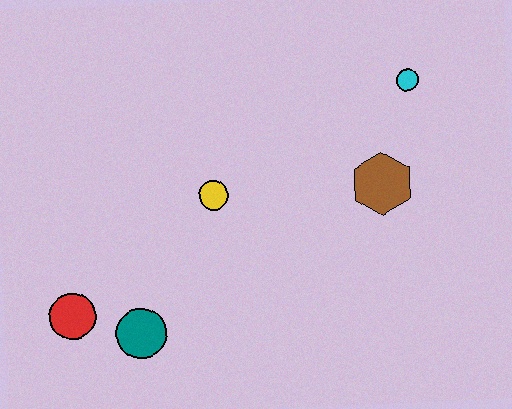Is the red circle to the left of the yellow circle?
Yes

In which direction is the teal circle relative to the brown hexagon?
The teal circle is to the left of the brown hexagon.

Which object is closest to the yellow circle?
The teal circle is closest to the yellow circle.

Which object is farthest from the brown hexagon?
The red circle is farthest from the brown hexagon.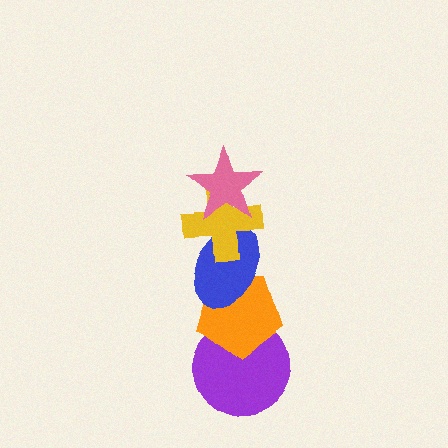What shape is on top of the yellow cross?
The pink star is on top of the yellow cross.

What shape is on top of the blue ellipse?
The yellow cross is on top of the blue ellipse.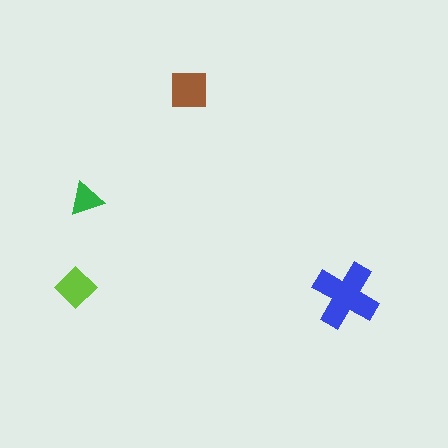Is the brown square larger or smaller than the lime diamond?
Larger.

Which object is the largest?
The blue cross.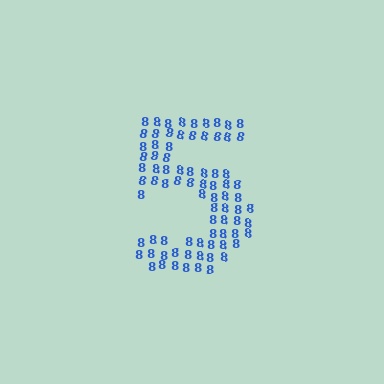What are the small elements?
The small elements are digit 8's.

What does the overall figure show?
The overall figure shows the digit 5.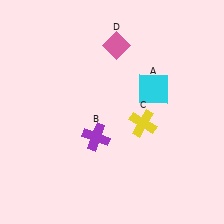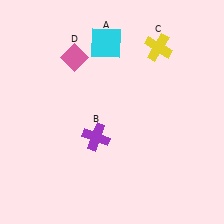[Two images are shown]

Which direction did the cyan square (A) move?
The cyan square (A) moved left.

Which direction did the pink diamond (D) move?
The pink diamond (D) moved left.